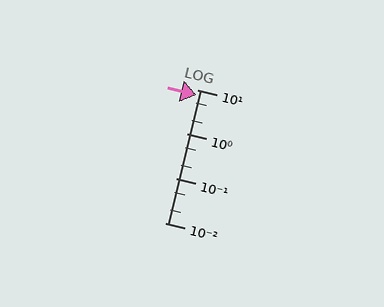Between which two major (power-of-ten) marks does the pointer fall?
The pointer is between 1 and 10.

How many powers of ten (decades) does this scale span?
The scale spans 3 decades, from 0.01 to 10.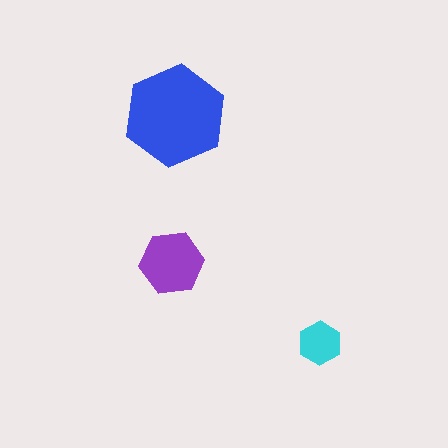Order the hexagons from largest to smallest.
the blue one, the purple one, the cyan one.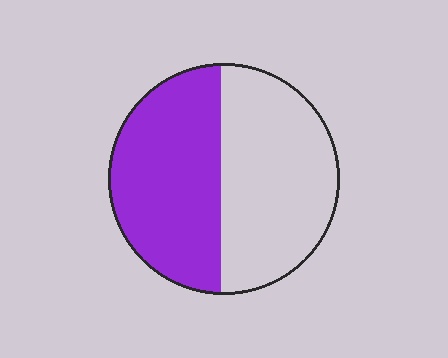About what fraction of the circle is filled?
About one half (1/2).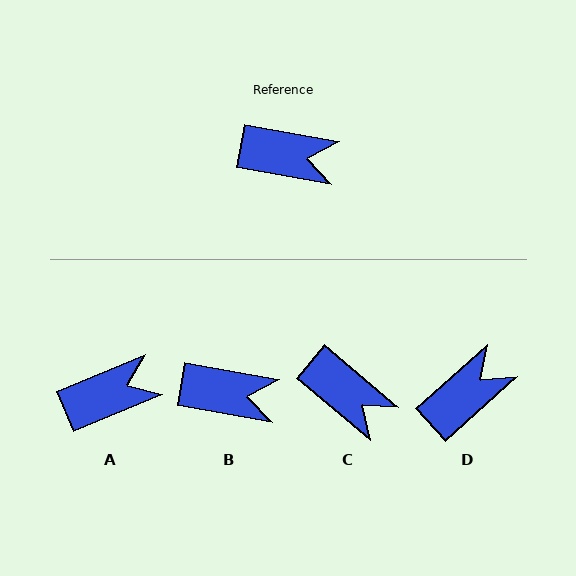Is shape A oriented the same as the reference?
No, it is off by about 33 degrees.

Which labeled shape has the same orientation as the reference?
B.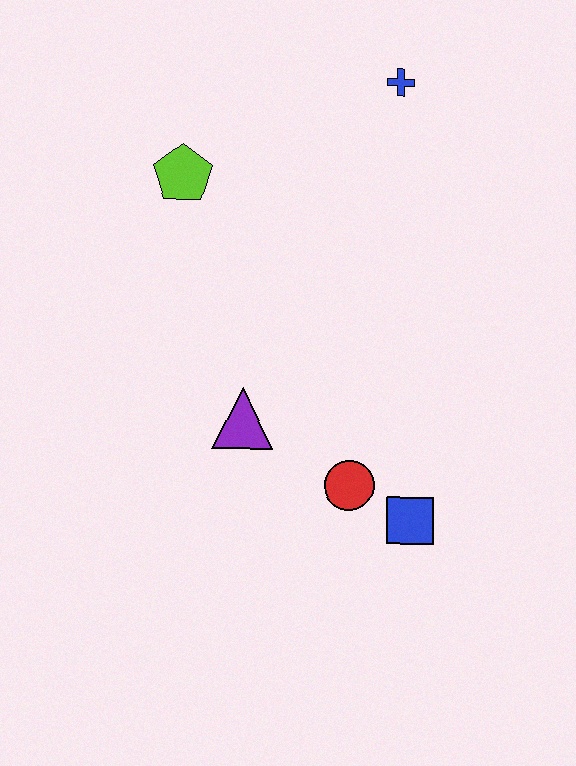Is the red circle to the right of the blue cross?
No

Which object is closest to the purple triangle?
The red circle is closest to the purple triangle.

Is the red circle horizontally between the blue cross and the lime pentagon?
Yes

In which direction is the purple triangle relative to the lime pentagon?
The purple triangle is below the lime pentagon.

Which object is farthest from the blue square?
The blue cross is farthest from the blue square.